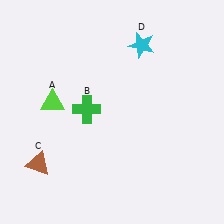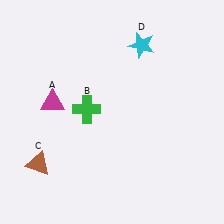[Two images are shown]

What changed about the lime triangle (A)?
In Image 1, A is lime. In Image 2, it changed to magenta.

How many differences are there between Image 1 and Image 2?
There is 1 difference between the two images.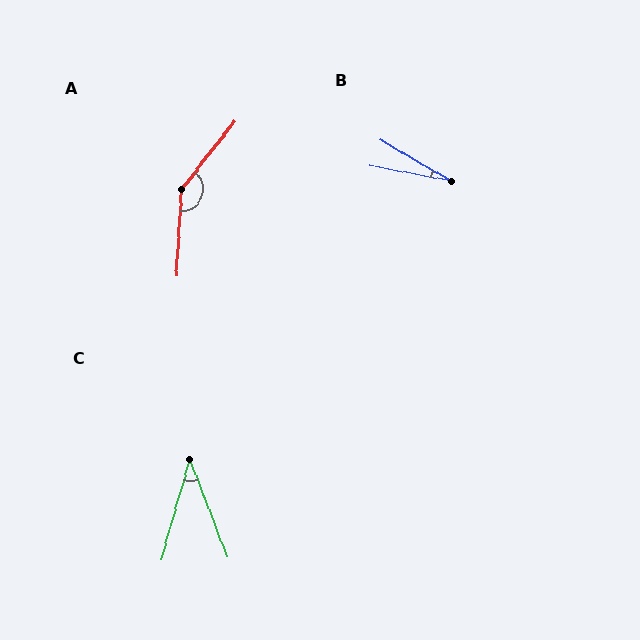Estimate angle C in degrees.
Approximately 37 degrees.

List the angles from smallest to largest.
B (19°), C (37°), A (144°).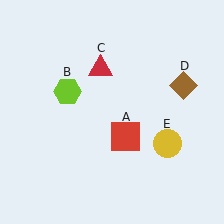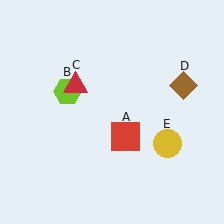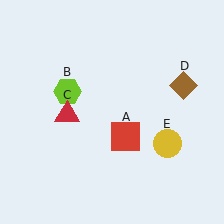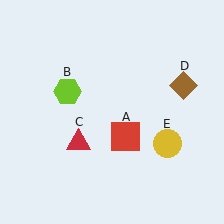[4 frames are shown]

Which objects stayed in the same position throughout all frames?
Red square (object A) and lime hexagon (object B) and brown diamond (object D) and yellow circle (object E) remained stationary.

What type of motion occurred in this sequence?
The red triangle (object C) rotated counterclockwise around the center of the scene.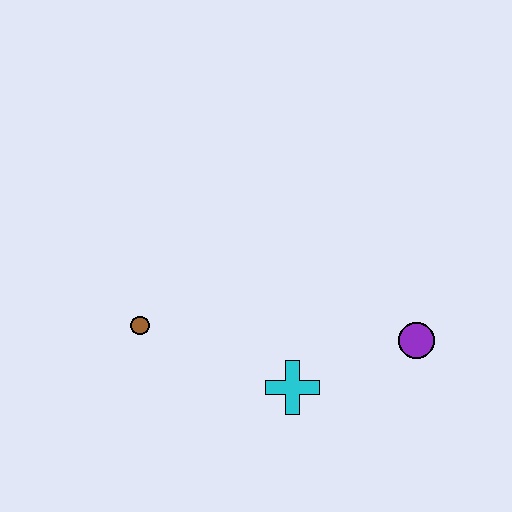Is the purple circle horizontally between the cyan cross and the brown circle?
No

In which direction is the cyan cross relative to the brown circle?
The cyan cross is to the right of the brown circle.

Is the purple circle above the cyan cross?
Yes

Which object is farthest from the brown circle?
The purple circle is farthest from the brown circle.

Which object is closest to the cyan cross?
The purple circle is closest to the cyan cross.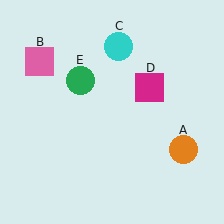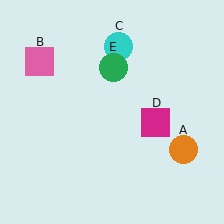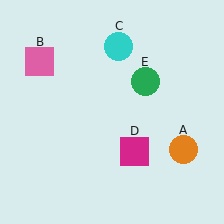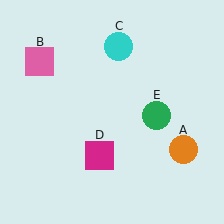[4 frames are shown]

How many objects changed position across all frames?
2 objects changed position: magenta square (object D), green circle (object E).